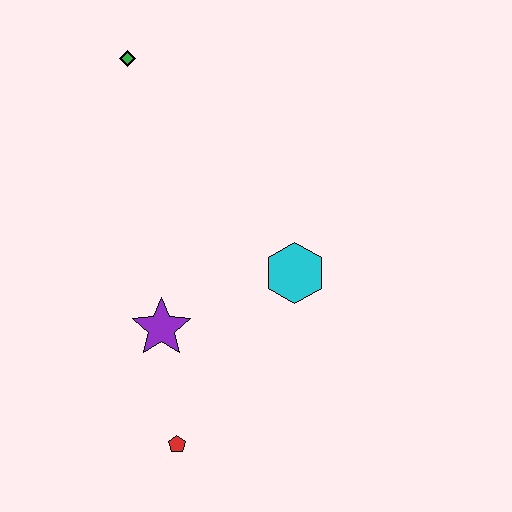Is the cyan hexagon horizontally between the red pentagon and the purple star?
No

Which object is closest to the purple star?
The red pentagon is closest to the purple star.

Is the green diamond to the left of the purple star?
Yes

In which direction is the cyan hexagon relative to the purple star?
The cyan hexagon is to the right of the purple star.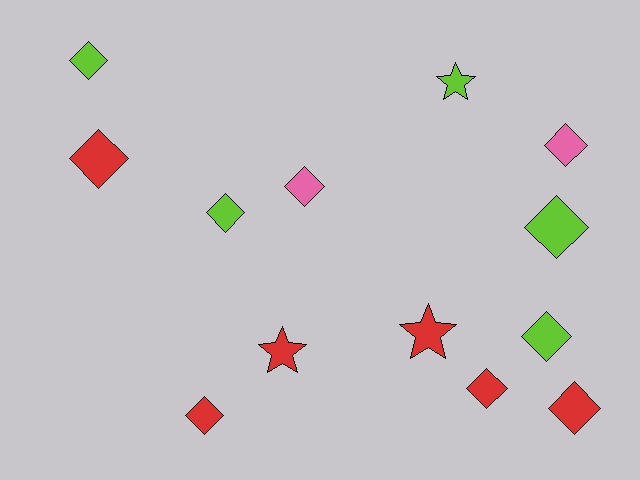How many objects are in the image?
There are 13 objects.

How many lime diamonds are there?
There are 4 lime diamonds.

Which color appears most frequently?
Red, with 6 objects.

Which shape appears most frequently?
Diamond, with 10 objects.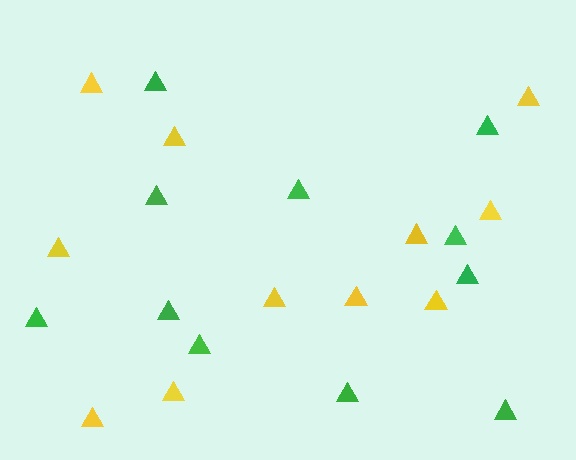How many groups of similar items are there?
There are 2 groups: one group of green triangles (11) and one group of yellow triangles (11).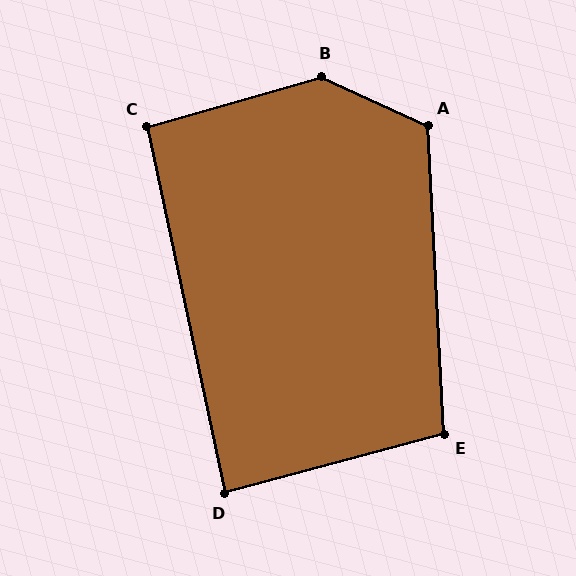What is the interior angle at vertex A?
Approximately 118 degrees (obtuse).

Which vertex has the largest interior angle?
B, at approximately 139 degrees.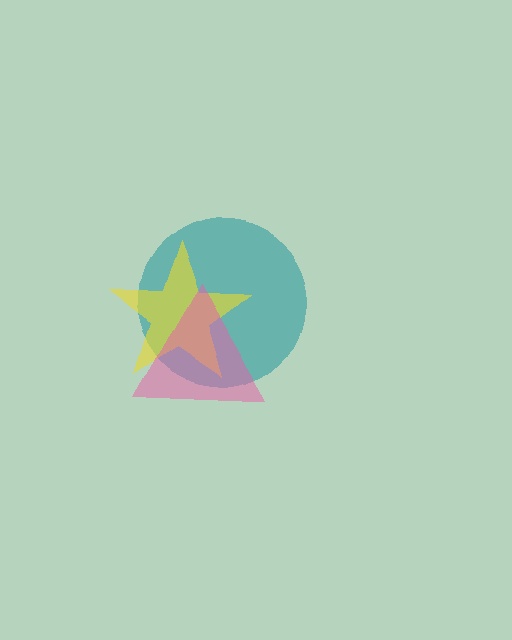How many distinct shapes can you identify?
There are 3 distinct shapes: a teal circle, a yellow star, a pink triangle.